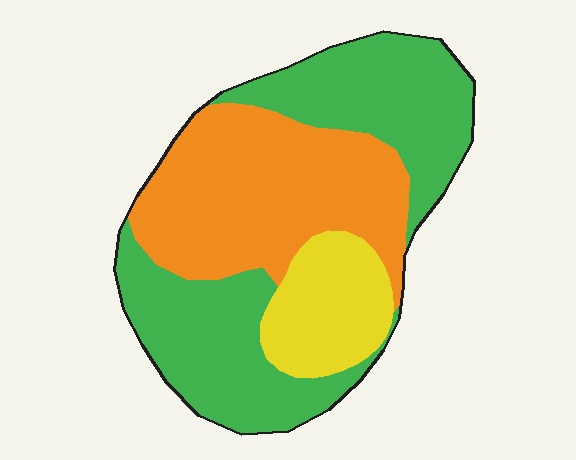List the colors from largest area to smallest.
From largest to smallest: green, orange, yellow.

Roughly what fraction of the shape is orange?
Orange covers 38% of the shape.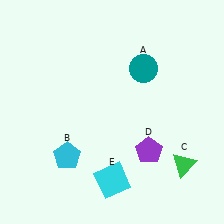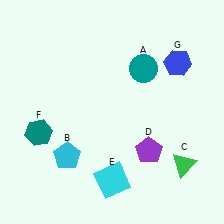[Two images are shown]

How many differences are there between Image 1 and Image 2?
There are 2 differences between the two images.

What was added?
A teal hexagon (F), a blue hexagon (G) were added in Image 2.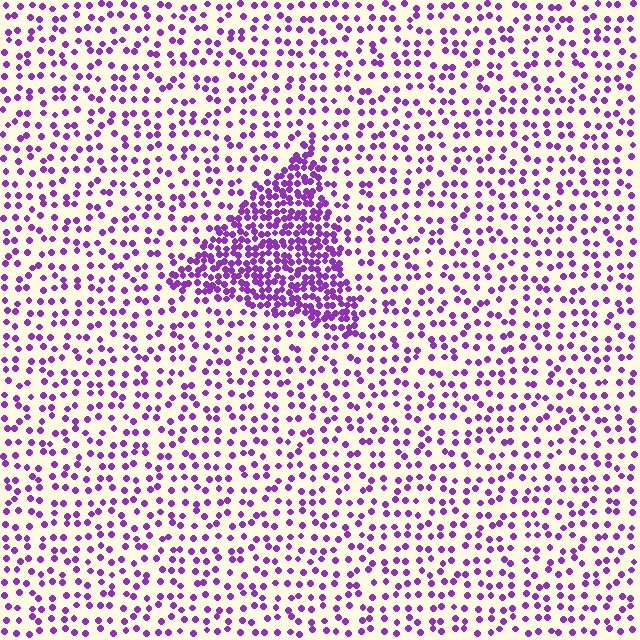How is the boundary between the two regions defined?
The boundary is defined by a change in element density (approximately 2.7x ratio). All elements are the same color, size, and shape.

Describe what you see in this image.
The image contains small purple elements arranged at two different densities. A triangle-shaped region is visible where the elements are more densely packed than the surrounding area.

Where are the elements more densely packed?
The elements are more densely packed inside the triangle boundary.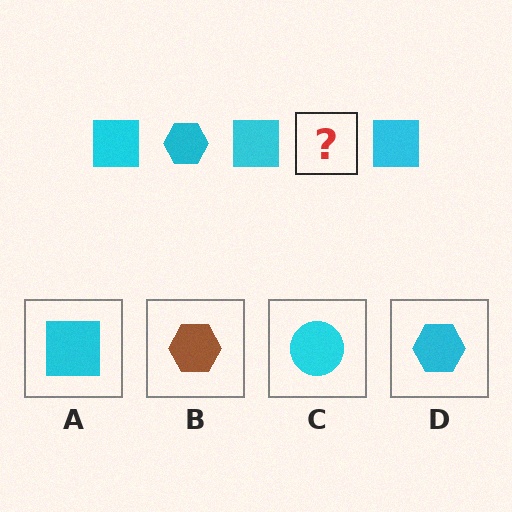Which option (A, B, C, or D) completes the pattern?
D.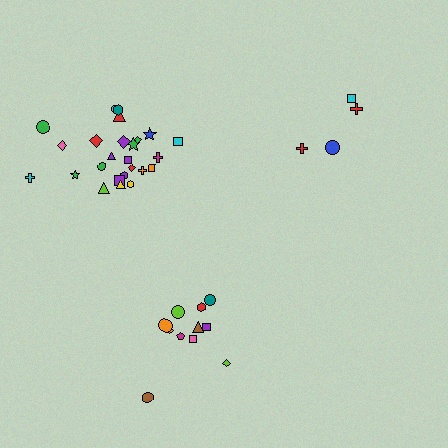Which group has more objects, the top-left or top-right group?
The top-left group.